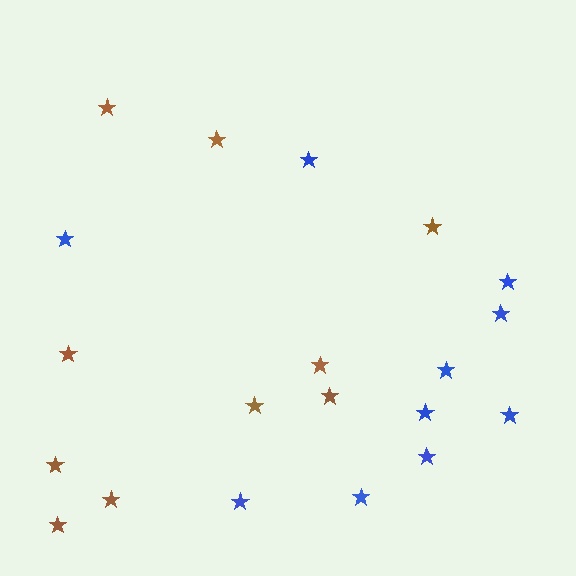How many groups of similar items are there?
There are 2 groups: one group of brown stars (10) and one group of blue stars (10).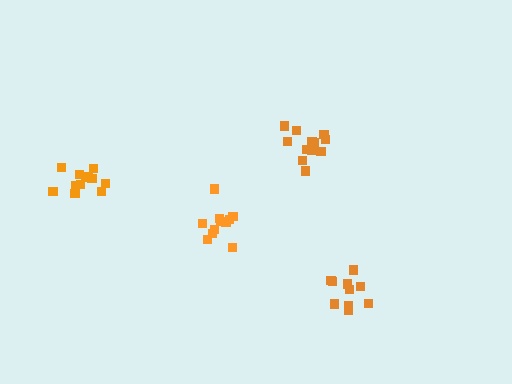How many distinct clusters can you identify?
There are 4 distinct clusters.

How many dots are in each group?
Group 1: 12 dots, Group 2: 12 dots, Group 3: 10 dots, Group 4: 13 dots (47 total).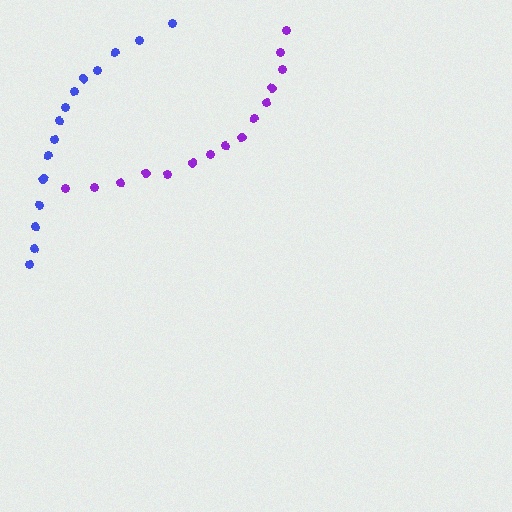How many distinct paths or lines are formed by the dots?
There are 2 distinct paths.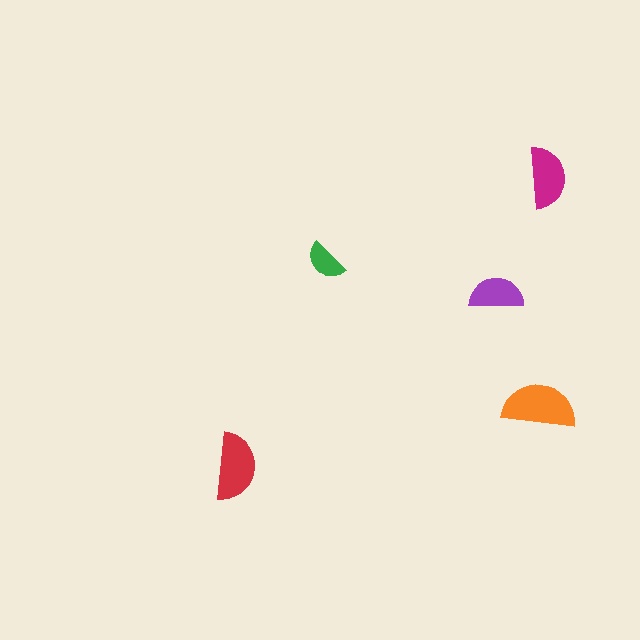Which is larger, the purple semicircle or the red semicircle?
The red one.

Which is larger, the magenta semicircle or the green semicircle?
The magenta one.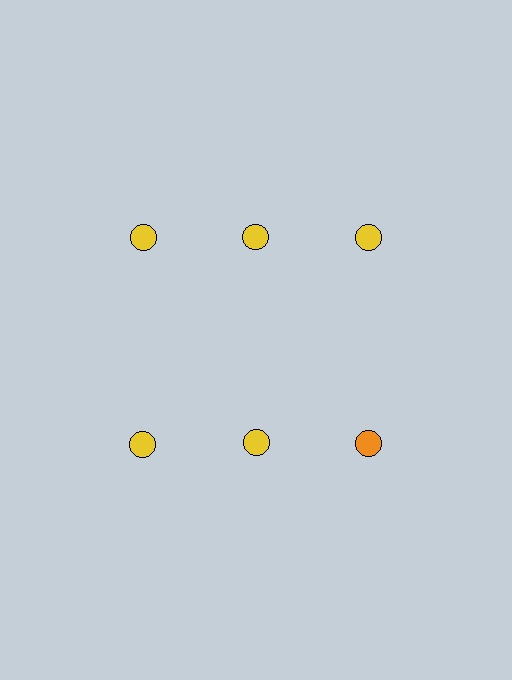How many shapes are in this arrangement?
There are 6 shapes arranged in a grid pattern.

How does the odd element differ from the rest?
It has a different color: orange instead of yellow.